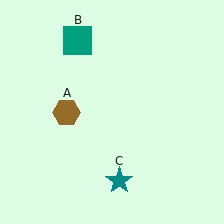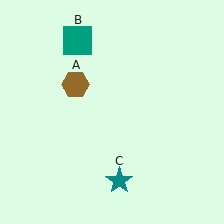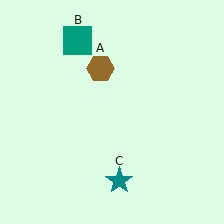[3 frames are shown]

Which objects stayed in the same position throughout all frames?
Teal square (object B) and teal star (object C) remained stationary.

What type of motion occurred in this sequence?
The brown hexagon (object A) rotated clockwise around the center of the scene.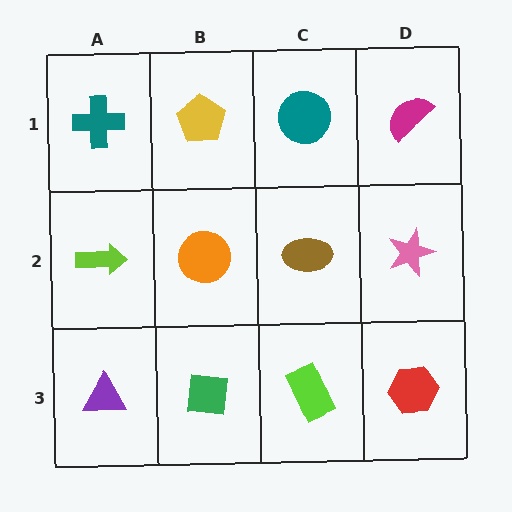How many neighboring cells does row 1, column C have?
3.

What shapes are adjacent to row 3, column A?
A lime arrow (row 2, column A), a green square (row 3, column B).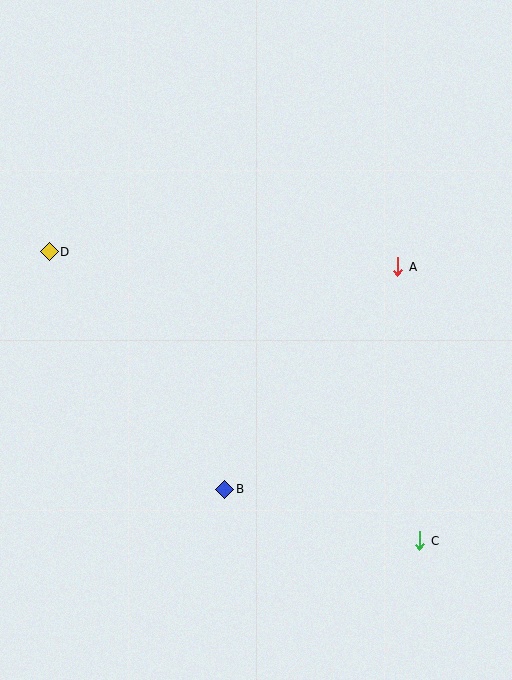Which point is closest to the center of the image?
Point B at (225, 489) is closest to the center.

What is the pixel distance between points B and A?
The distance between B and A is 282 pixels.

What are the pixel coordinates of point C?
Point C is at (420, 541).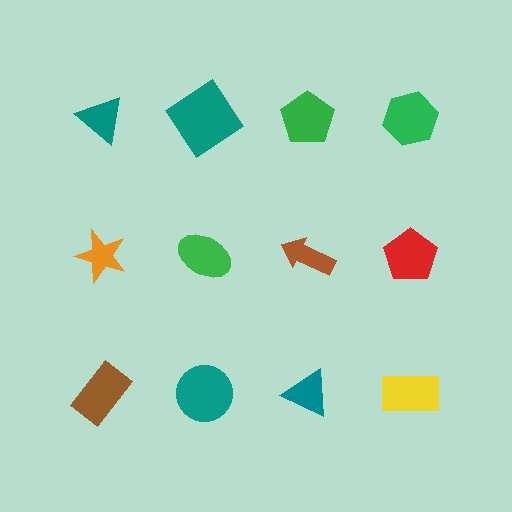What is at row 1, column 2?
A teal diamond.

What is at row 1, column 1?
A teal triangle.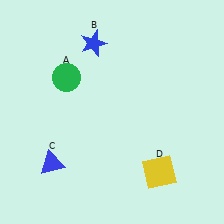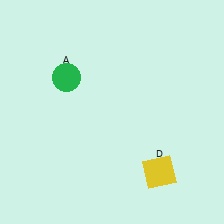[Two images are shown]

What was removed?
The blue star (B), the blue triangle (C) were removed in Image 2.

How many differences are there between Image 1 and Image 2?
There are 2 differences between the two images.